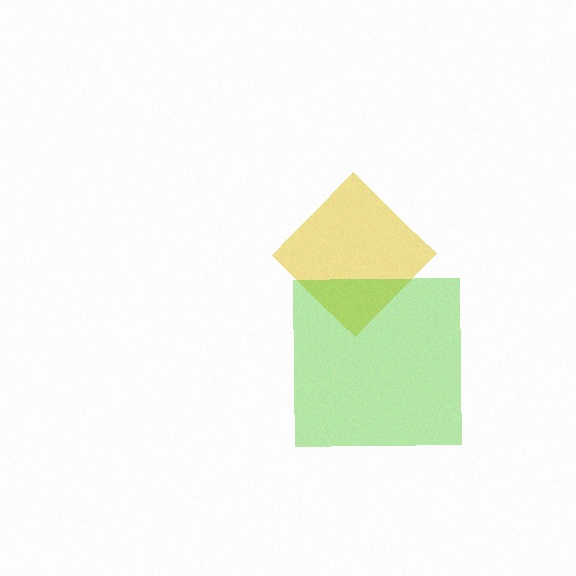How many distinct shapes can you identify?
There are 2 distinct shapes: a yellow diamond, a lime square.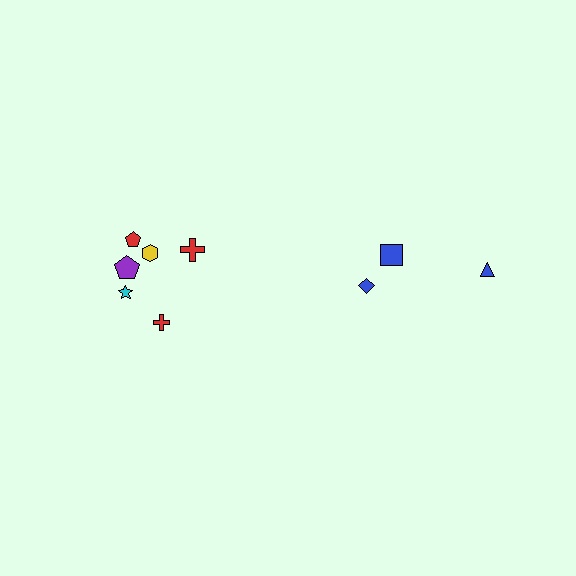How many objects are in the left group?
There are 6 objects.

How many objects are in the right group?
There are 3 objects.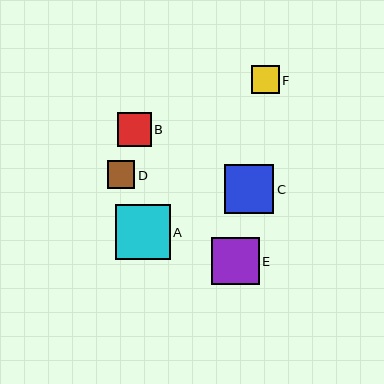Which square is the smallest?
Square D is the smallest with a size of approximately 27 pixels.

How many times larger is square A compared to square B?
Square A is approximately 1.7 times the size of square B.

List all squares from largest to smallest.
From largest to smallest: A, C, E, B, F, D.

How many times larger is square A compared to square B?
Square A is approximately 1.7 times the size of square B.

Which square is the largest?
Square A is the largest with a size of approximately 55 pixels.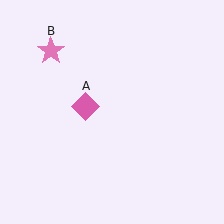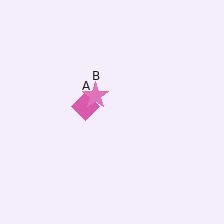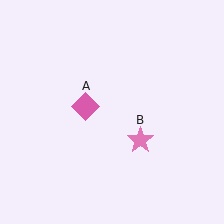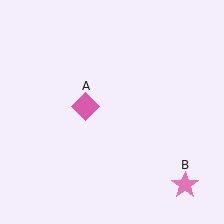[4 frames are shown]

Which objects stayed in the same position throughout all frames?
Pink diamond (object A) remained stationary.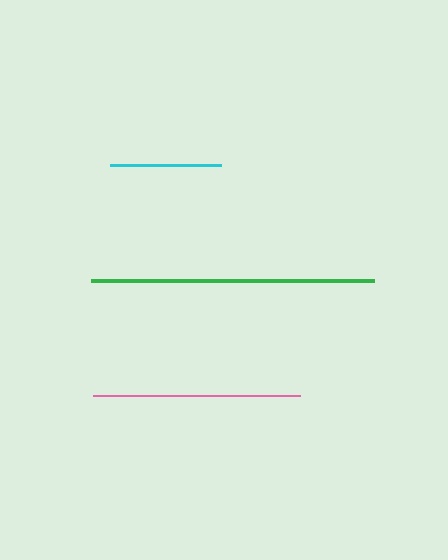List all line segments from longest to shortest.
From longest to shortest: green, pink, cyan.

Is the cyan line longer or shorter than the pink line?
The pink line is longer than the cyan line.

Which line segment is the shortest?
The cyan line is the shortest at approximately 111 pixels.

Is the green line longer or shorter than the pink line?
The green line is longer than the pink line.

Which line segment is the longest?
The green line is the longest at approximately 284 pixels.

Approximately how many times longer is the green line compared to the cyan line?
The green line is approximately 2.6 times the length of the cyan line.